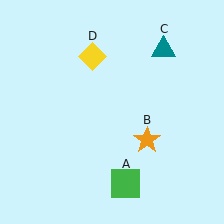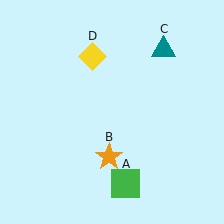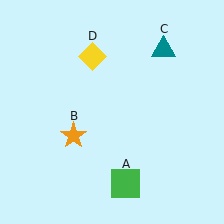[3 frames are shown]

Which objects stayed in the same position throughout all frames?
Green square (object A) and teal triangle (object C) and yellow diamond (object D) remained stationary.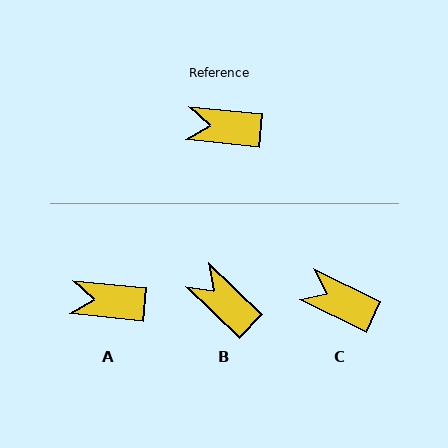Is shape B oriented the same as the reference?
No, it is off by about 38 degrees.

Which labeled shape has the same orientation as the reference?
A.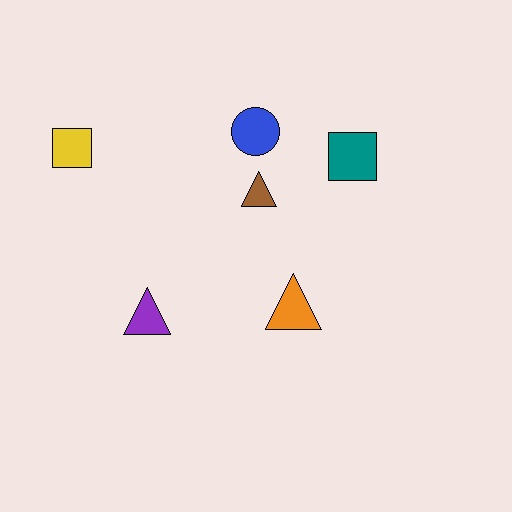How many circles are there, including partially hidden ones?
There is 1 circle.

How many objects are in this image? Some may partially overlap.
There are 6 objects.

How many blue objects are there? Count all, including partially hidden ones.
There is 1 blue object.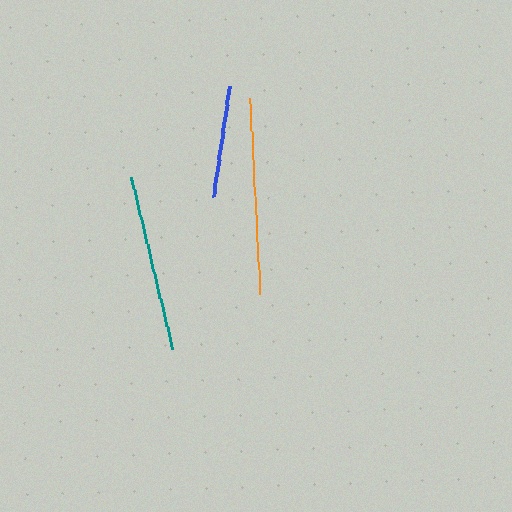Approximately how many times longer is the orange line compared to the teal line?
The orange line is approximately 1.1 times the length of the teal line.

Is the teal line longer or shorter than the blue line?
The teal line is longer than the blue line.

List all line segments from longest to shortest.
From longest to shortest: orange, teal, blue.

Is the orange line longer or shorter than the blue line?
The orange line is longer than the blue line.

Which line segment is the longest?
The orange line is the longest at approximately 196 pixels.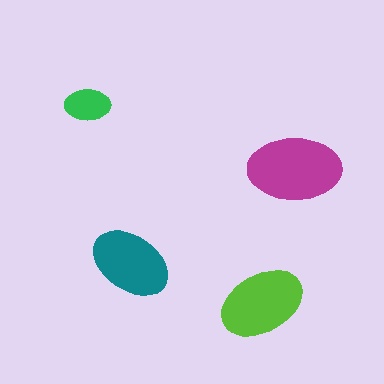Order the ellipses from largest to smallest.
the magenta one, the lime one, the teal one, the green one.